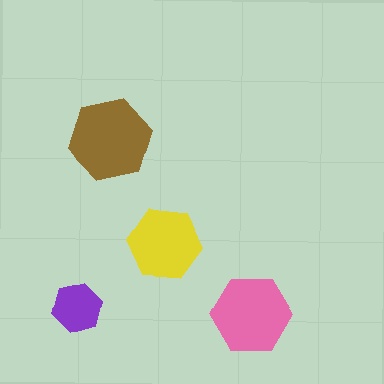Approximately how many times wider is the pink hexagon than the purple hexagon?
About 1.5 times wider.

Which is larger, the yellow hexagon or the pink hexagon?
The pink one.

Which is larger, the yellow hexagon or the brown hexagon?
The brown one.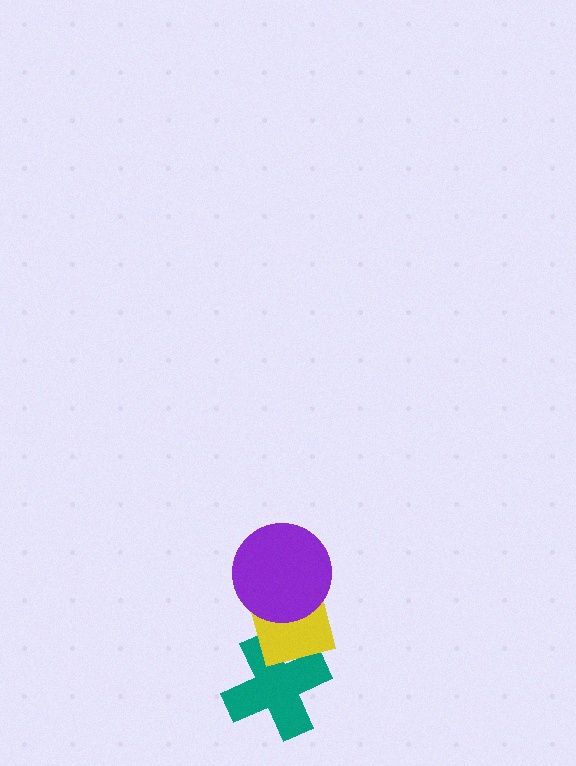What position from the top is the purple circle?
The purple circle is 1st from the top.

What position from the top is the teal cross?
The teal cross is 3rd from the top.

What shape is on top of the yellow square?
The purple circle is on top of the yellow square.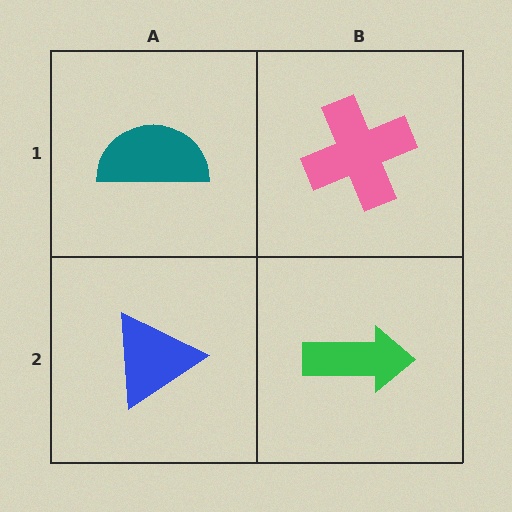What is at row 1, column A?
A teal semicircle.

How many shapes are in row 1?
2 shapes.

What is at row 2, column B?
A green arrow.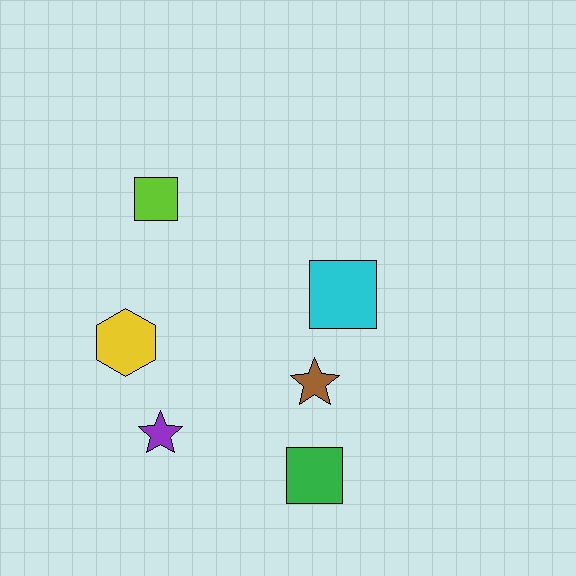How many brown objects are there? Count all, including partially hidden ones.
There is 1 brown object.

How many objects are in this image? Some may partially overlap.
There are 6 objects.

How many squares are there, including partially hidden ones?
There are 3 squares.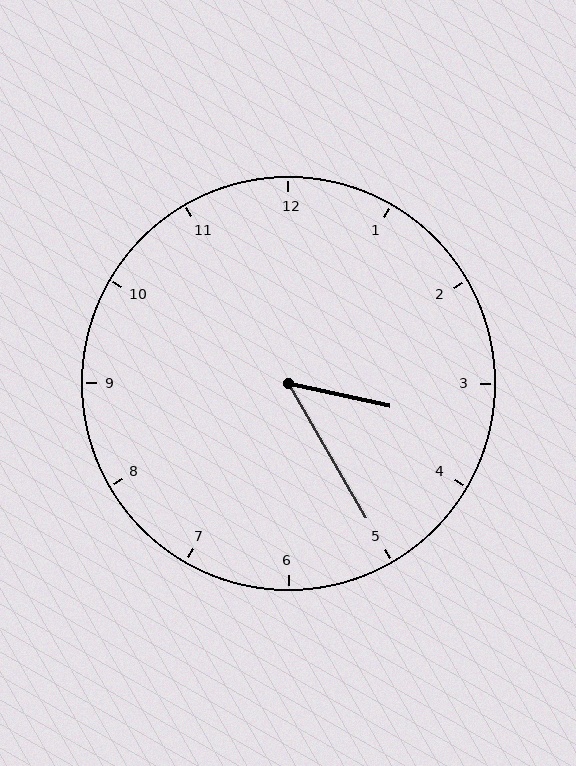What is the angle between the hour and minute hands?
Approximately 48 degrees.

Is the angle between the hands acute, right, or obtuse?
It is acute.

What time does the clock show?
3:25.